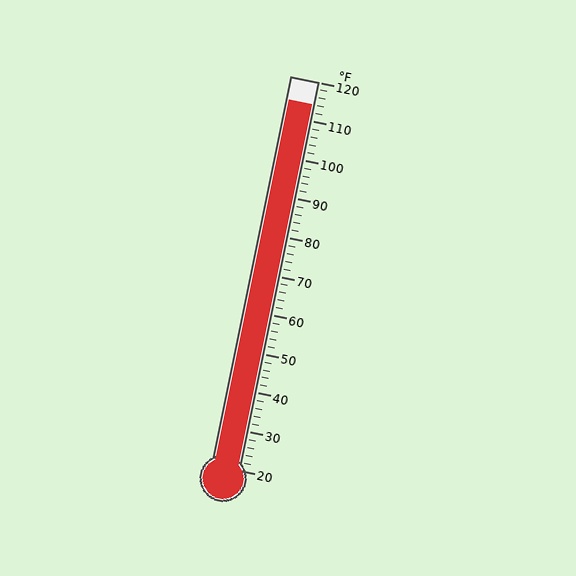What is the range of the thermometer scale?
The thermometer scale ranges from 20°F to 120°F.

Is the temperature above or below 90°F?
The temperature is above 90°F.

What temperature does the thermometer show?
The thermometer shows approximately 114°F.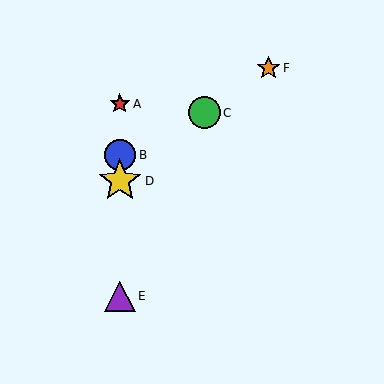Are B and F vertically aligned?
No, B is at x≈120 and F is at x≈269.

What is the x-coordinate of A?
Object A is at x≈120.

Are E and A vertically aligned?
Yes, both are at x≈120.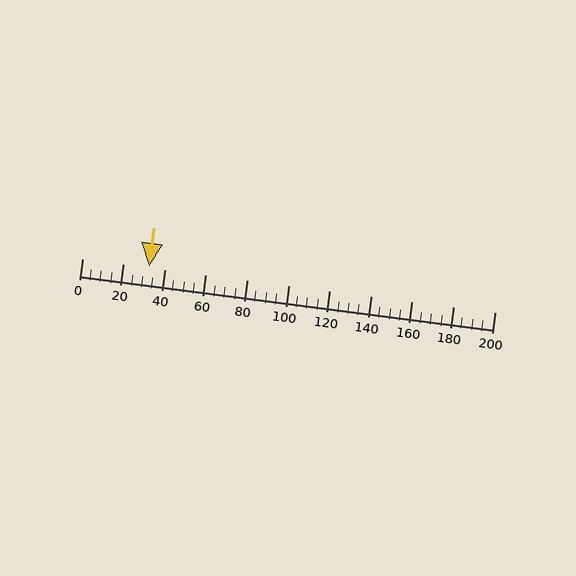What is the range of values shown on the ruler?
The ruler shows values from 0 to 200.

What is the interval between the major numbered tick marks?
The major tick marks are spaced 20 units apart.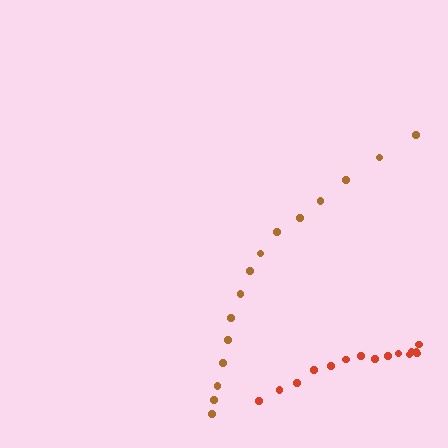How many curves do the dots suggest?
There are 2 distinct paths.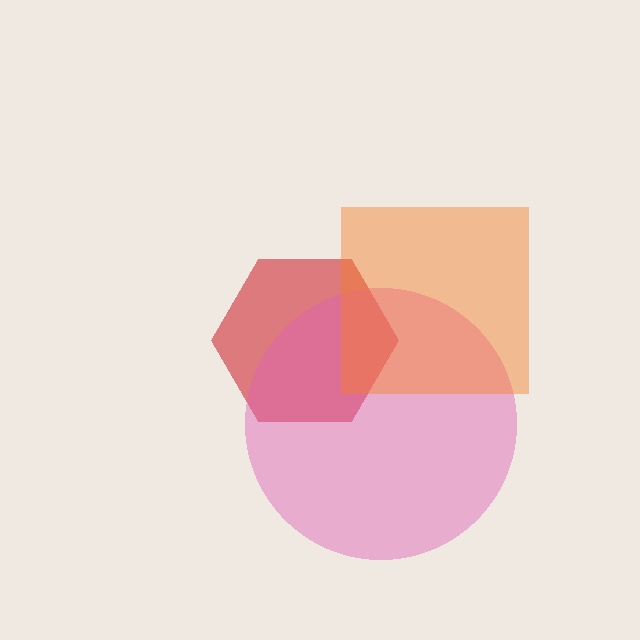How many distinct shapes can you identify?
There are 3 distinct shapes: a red hexagon, a pink circle, an orange square.